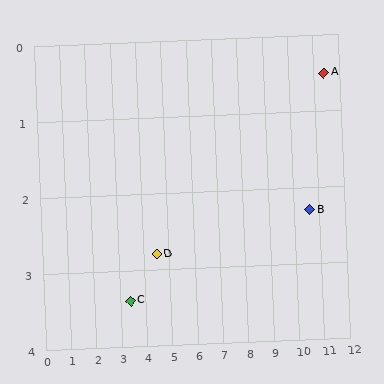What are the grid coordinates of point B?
Point B is at approximately (10.6, 2.3).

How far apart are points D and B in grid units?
Points D and B are about 6.1 grid units apart.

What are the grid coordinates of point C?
Point C is at approximately (3.4, 3.4).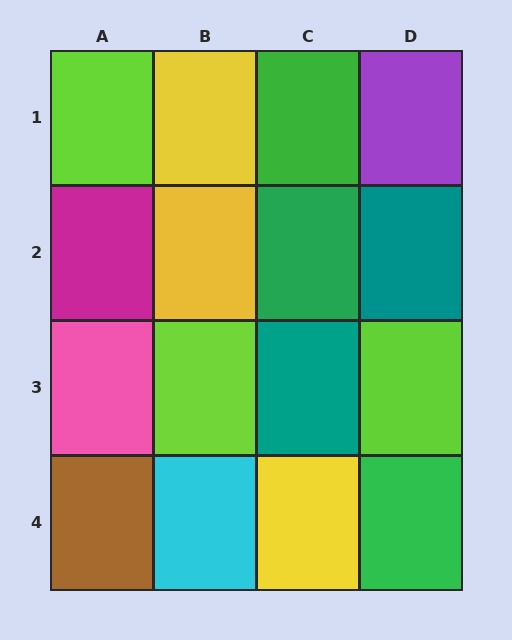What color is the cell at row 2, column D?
Teal.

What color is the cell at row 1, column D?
Purple.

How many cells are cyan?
1 cell is cyan.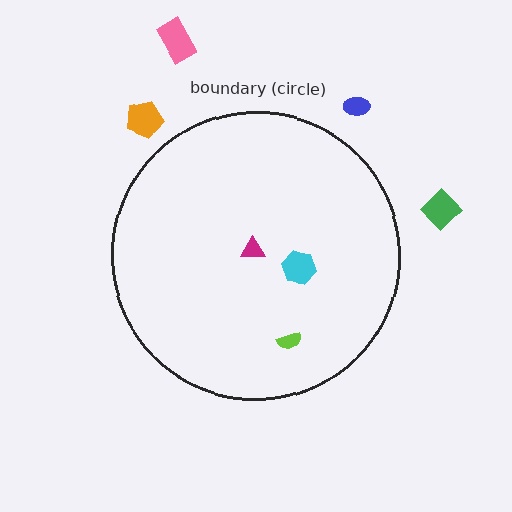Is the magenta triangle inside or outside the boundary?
Inside.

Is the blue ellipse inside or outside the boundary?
Outside.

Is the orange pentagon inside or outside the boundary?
Outside.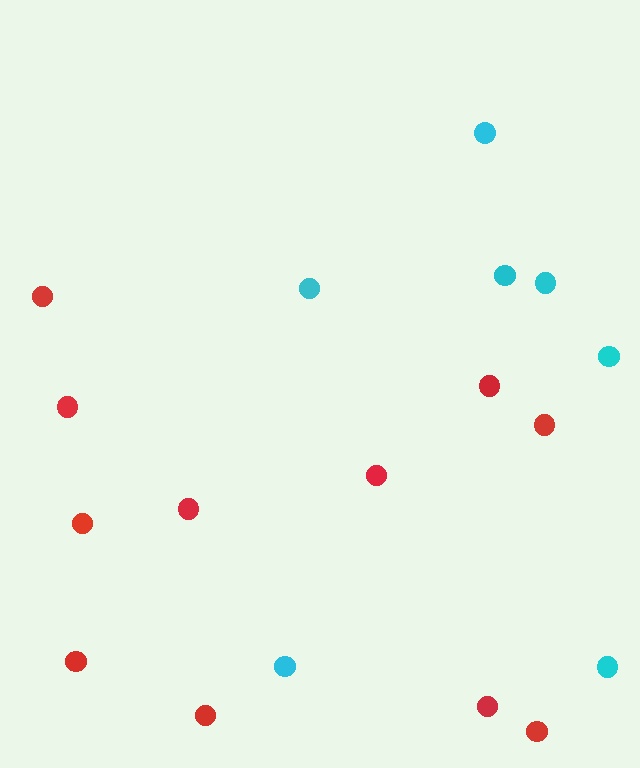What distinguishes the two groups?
There are 2 groups: one group of cyan circles (7) and one group of red circles (11).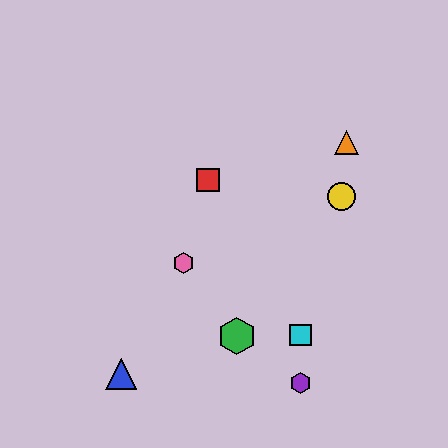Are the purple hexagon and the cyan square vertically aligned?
Yes, both are at x≈300.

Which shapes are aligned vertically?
The purple hexagon, the cyan square are aligned vertically.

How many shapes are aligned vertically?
2 shapes (the purple hexagon, the cyan square) are aligned vertically.